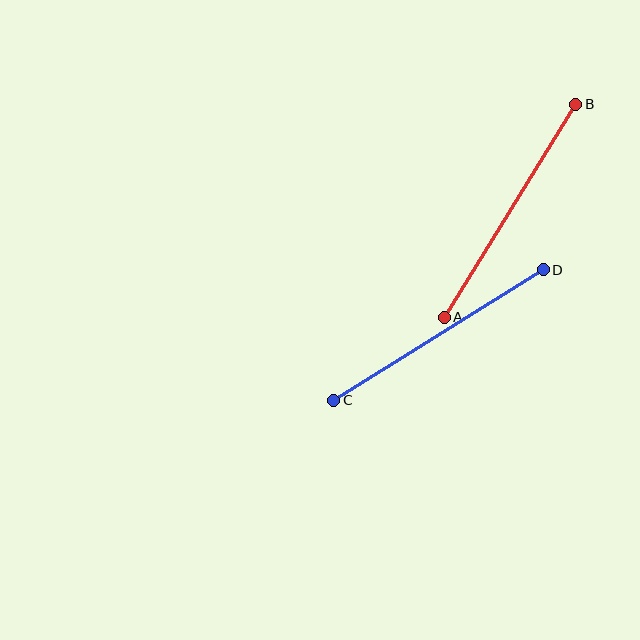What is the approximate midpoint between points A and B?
The midpoint is at approximately (510, 211) pixels.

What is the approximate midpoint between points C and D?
The midpoint is at approximately (439, 335) pixels.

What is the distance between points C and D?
The distance is approximately 247 pixels.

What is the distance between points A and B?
The distance is approximately 250 pixels.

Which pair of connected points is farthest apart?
Points A and B are farthest apart.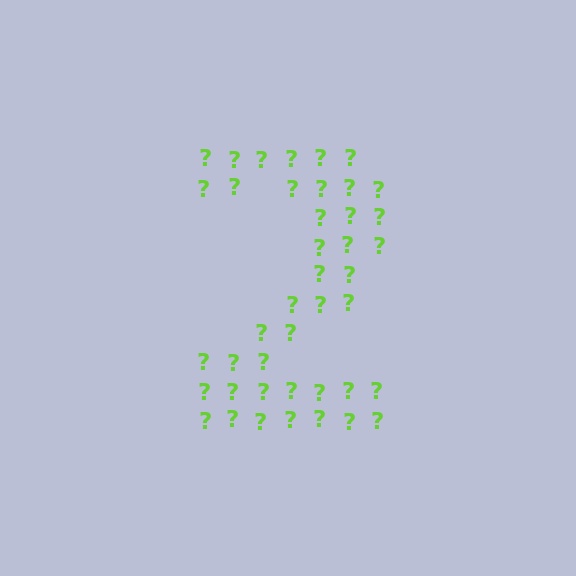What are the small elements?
The small elements are question marks.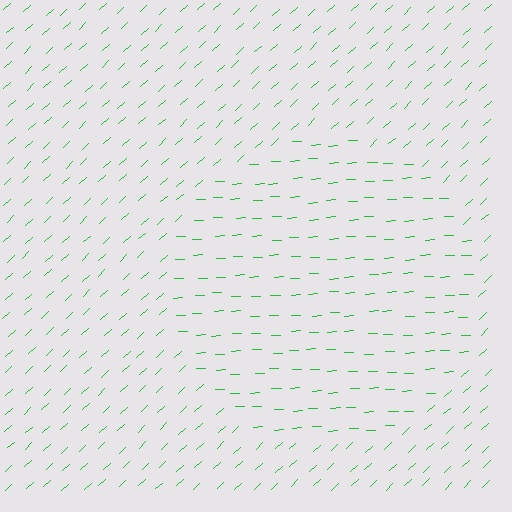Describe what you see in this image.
The image is filled with small green line segments. A circle region in the image has lines oriented differently from the surrounding lines, creating a visible texture boundary.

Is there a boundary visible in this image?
Yes, there is a texture boundary formed by a change in line orientation.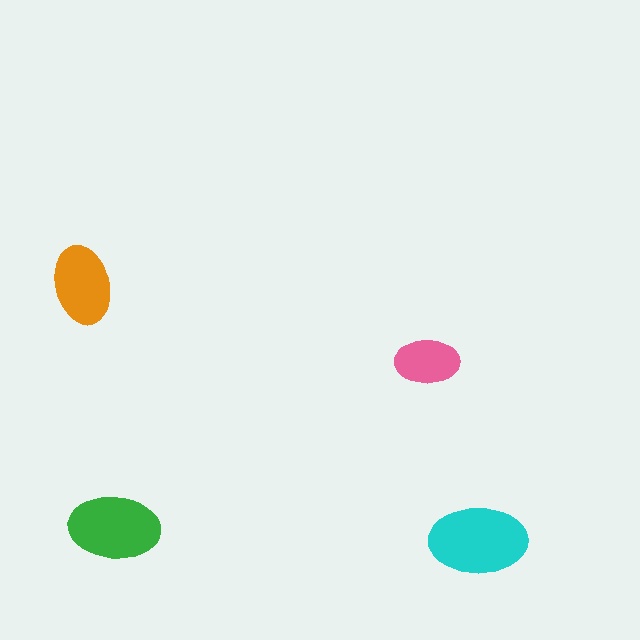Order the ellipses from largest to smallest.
the cyan one, the green one, the orange one, the pink one.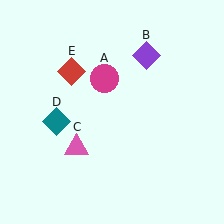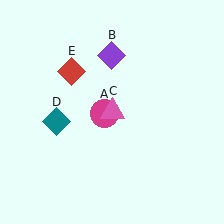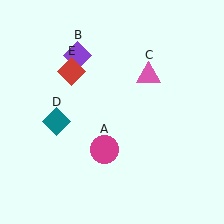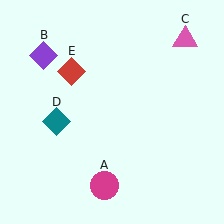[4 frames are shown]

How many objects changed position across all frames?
3 objects changed position: magenta circle (object A), purple diamond (object B), pink triangle (object C).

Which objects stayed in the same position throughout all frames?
Teal diamond (object D) and red diamond (object E) remained stationary.